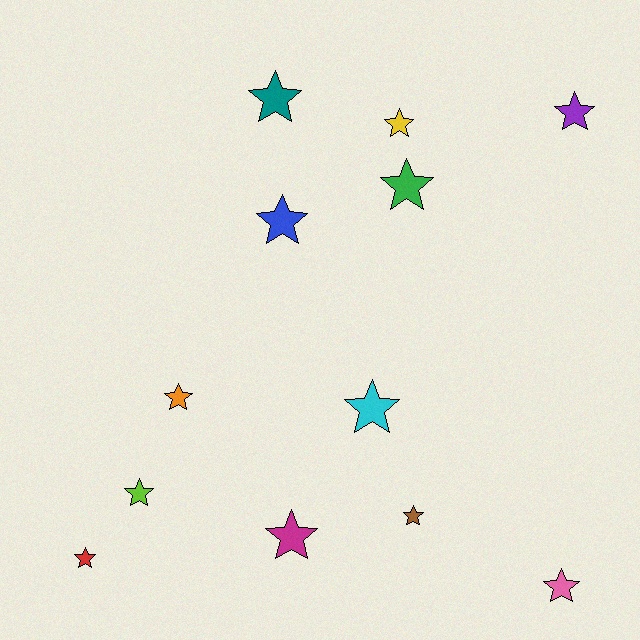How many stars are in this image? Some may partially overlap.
There are 12 stars.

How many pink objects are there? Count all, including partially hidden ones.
There is 1 pink object.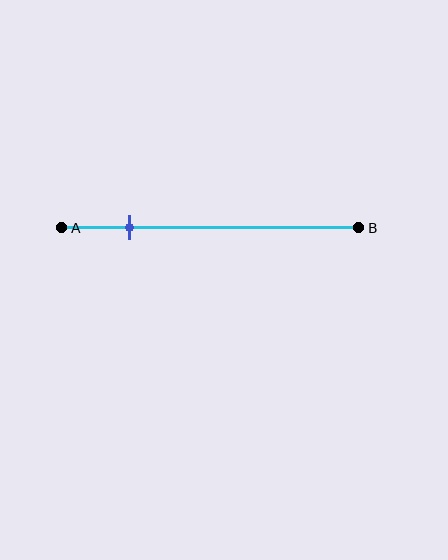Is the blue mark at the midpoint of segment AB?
No, the mark is at about 25% from A, not at the 50% midpoint.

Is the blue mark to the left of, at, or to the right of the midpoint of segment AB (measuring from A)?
The blue mark is to the left of the midpoint of segment AB.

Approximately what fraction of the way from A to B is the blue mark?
The blue mark is approximately 25% of the way from A to B.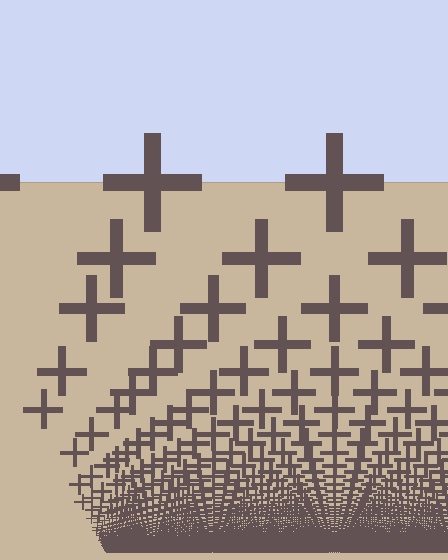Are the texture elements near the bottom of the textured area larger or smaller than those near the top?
Smaller. The gradient is inverted — elements near the bottom are smaller and denser.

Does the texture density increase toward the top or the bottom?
Density increases toward the bottom.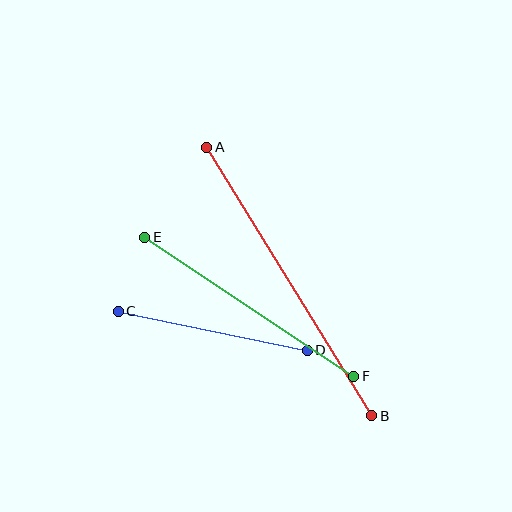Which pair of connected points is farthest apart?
Points A and B are farthest apart.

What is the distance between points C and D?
The distance is approximately 193 pixels.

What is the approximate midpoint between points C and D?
The midpoint is at approximately (213, 331) pixels.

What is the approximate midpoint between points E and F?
The midpoint is at approximately (249, 307) pixels.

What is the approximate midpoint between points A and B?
The midpoint is at approximately (289, 281) pixels.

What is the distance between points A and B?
The distance is approximately 315 pixels.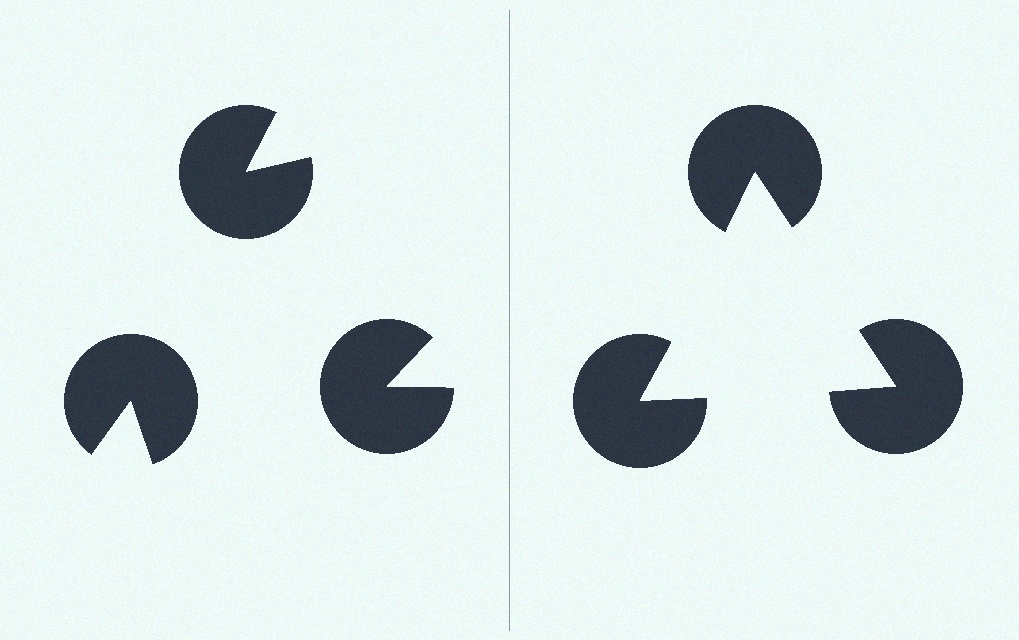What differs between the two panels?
The pac-man discs are positioned identically on both sides; only the wedge orientations differ. On the right they align to a triangle; on the left they are misaligned.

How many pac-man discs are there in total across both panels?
6 — 3 on each side.